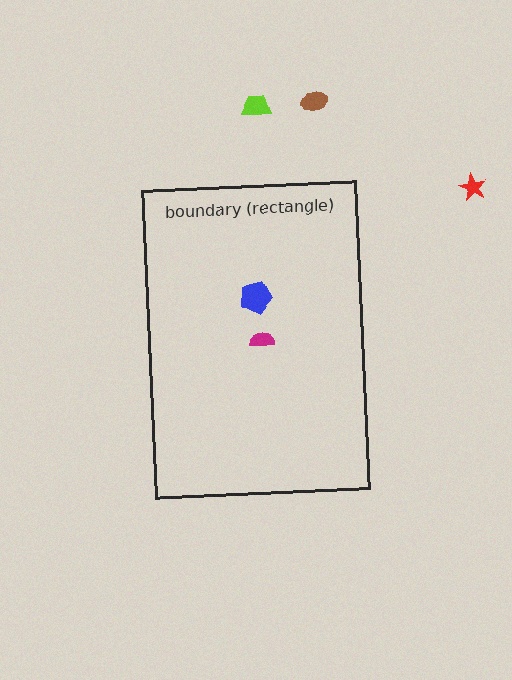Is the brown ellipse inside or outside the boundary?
Outside.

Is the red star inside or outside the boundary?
Outside.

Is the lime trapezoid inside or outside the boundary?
Outside.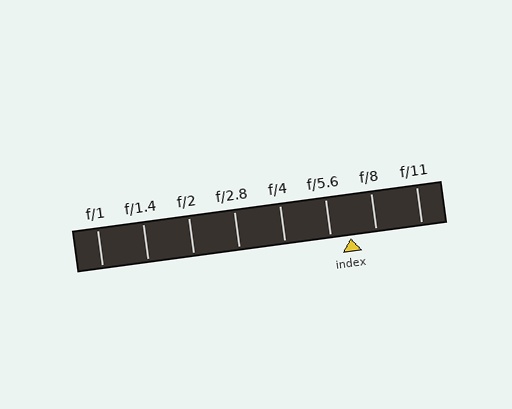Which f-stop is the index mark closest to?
The index mark is closest to f/5.6.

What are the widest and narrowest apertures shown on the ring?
The widest aperture shown is f/1 and the narrowest is f/11.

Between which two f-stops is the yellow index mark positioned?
The index mark is between f/5.6 and f/8.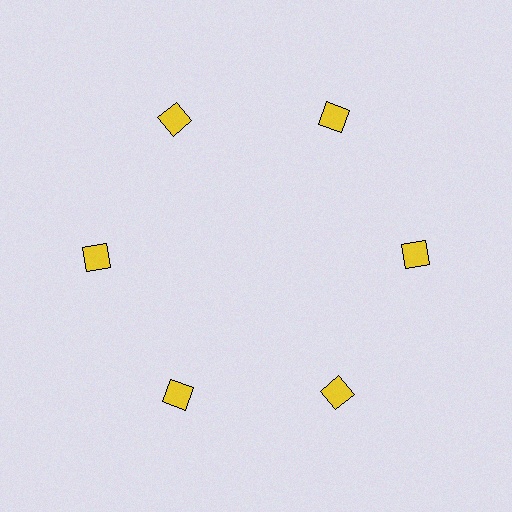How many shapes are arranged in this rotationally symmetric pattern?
There are 6 shapes, arranged in 6 groups of 1.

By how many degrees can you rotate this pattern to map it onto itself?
The pattern maps onto itself every 60 degrees of rotation.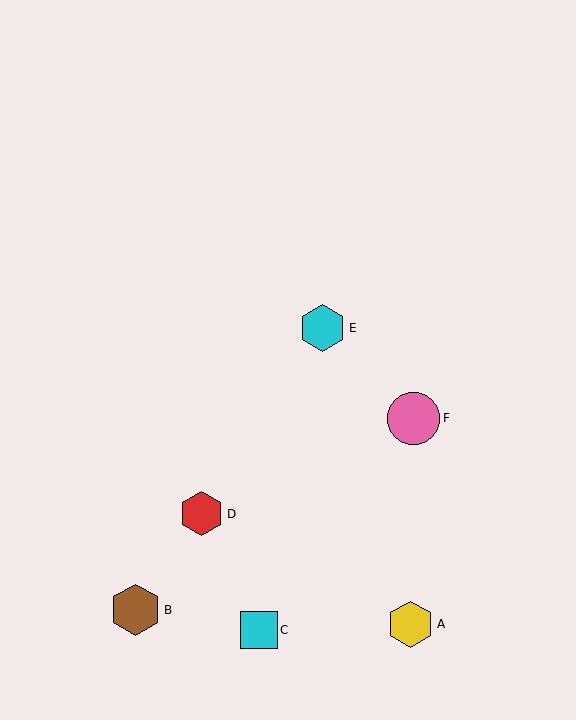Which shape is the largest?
The pink circle (labeled F) is the largest.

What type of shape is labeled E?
Shape E is a cyan hexagon.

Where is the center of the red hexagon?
The center of the red hexagon is at (202, 514).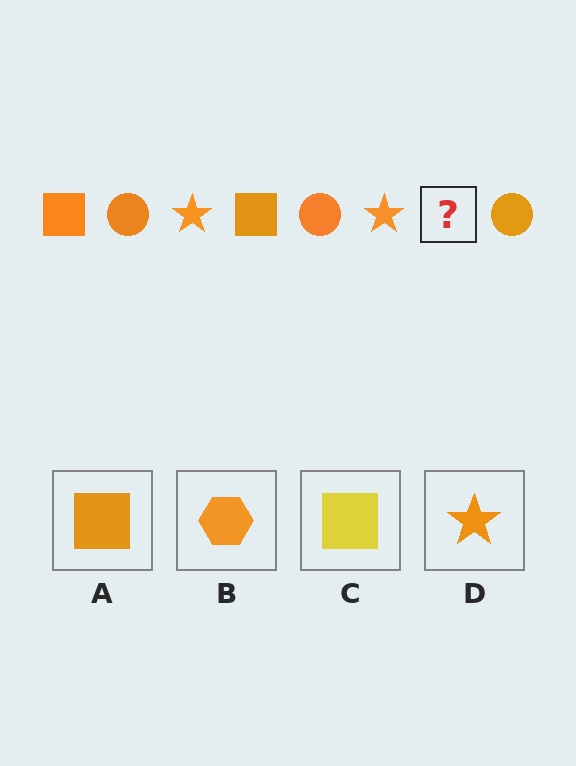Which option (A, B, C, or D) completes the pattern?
A.